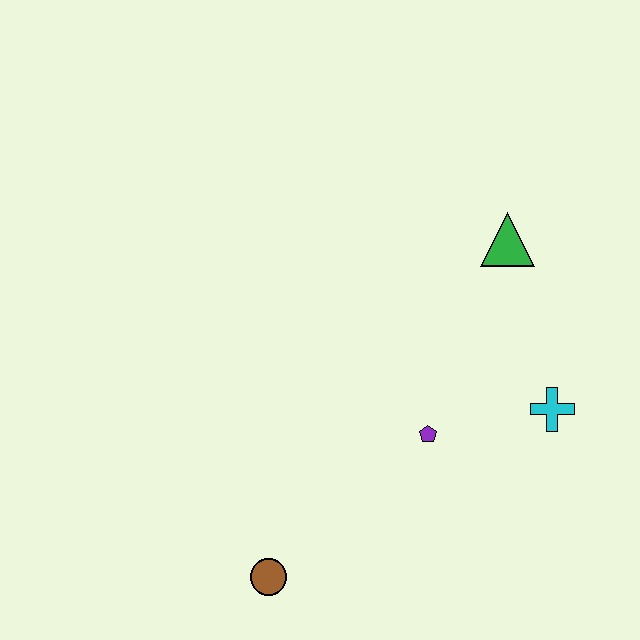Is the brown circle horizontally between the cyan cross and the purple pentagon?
No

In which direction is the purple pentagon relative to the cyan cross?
The purple pentagon is to the left of the cyan cross.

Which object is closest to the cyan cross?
The purple pentagon is closest to the cyan cross.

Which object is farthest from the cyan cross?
The brown circle is farthest from the cyan cross.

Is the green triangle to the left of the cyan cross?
Yes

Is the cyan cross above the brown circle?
Yes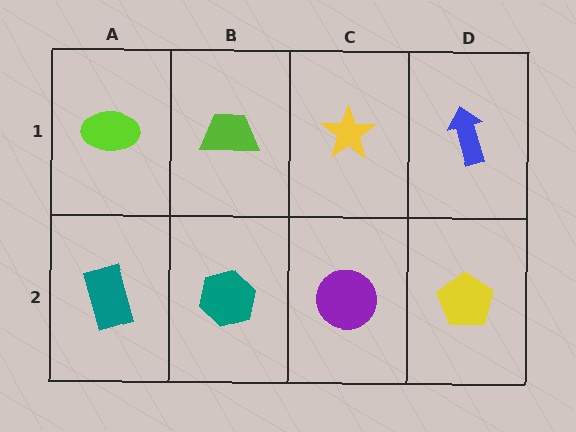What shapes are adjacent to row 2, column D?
A blue arrow (row 1, column D), a purple circle (row 2, column C).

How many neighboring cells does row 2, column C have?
3.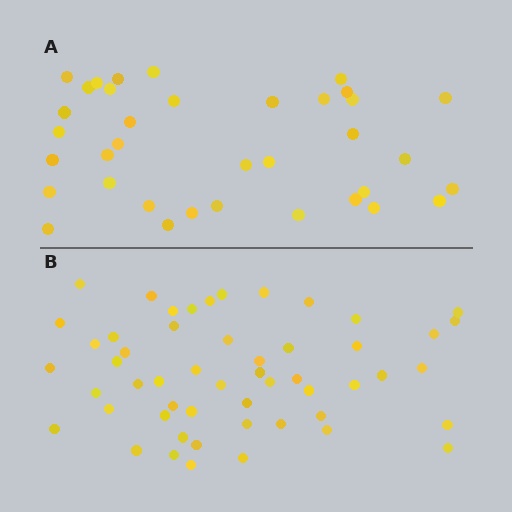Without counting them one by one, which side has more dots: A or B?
Region B (the bottom region) has more dots.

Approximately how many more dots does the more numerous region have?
Region B has approximately 15 more dots than region A.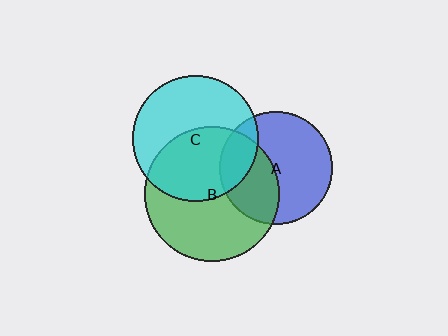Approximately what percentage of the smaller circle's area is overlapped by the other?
Approximately 40%.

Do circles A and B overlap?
Yes.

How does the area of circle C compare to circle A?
Approximately 1.2 times.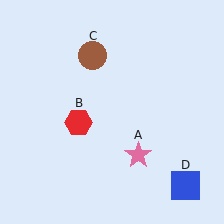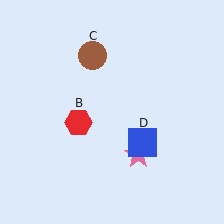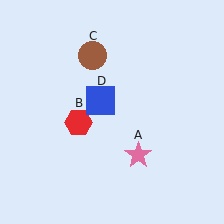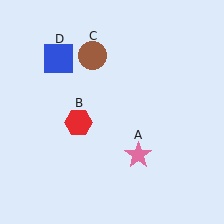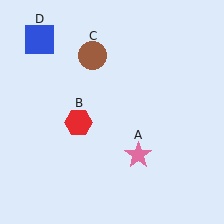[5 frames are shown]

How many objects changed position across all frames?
1 object changed position: blue square (object D).